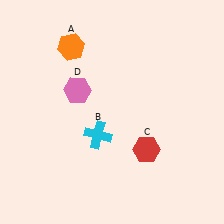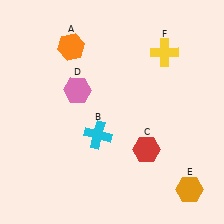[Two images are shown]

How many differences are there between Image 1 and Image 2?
There are 2 differences between the two images.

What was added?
An orange hexagon (E), a yellow cross (F) were added in Image 2.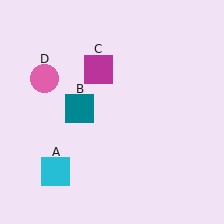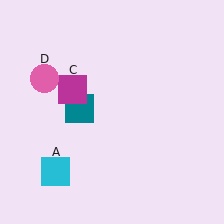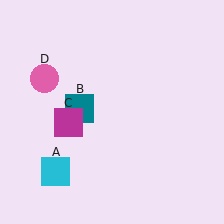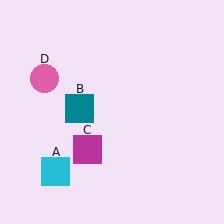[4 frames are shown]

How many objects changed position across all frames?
1 object changed position: magenta square (object C).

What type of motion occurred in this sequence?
The magenta square (object C) rotated counterclockwise around the center of the scene.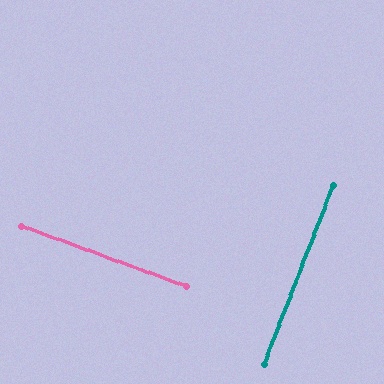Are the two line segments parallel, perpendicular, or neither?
Perpendicular — they meet at approximately 89°.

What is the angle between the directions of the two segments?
Approximately 89 degrees.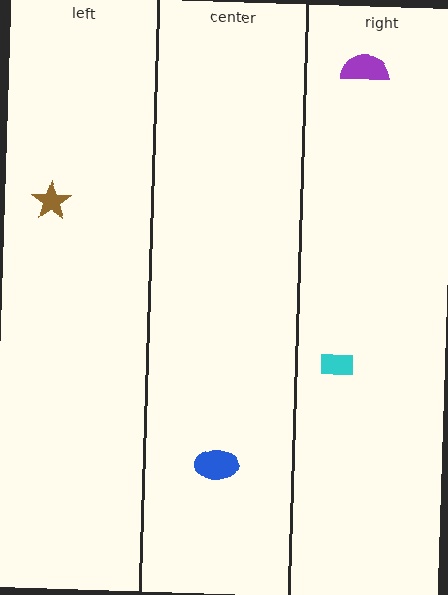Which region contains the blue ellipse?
The center region.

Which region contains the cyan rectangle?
The right region.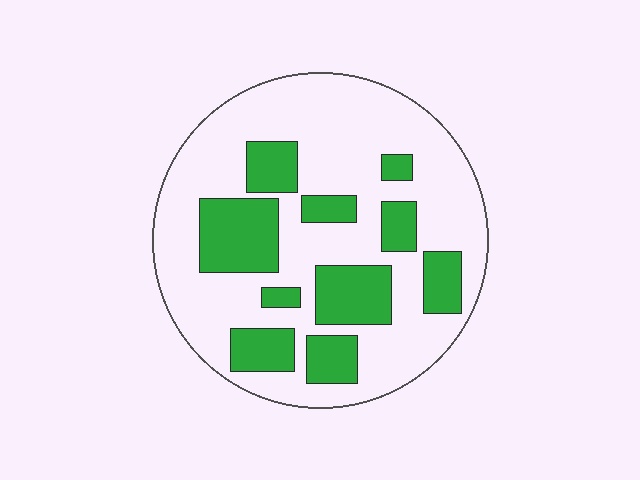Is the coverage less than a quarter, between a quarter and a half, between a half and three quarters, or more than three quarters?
Between a quarter and a half.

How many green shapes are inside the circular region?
10.